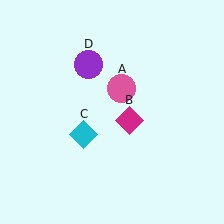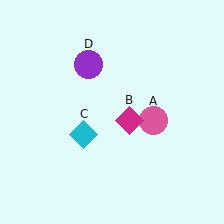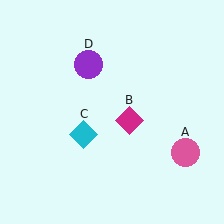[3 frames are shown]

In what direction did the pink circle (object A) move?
The pink circle (object A) moved down and to the right.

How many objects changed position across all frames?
1 object changed position: pink circle (object A).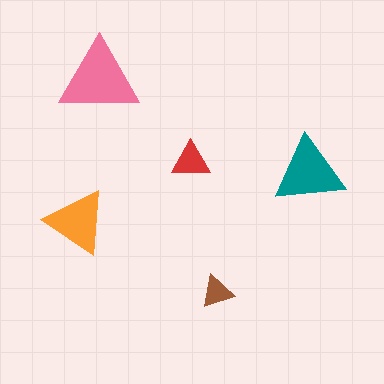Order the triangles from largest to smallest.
the pink one, the teal one, the orange one, the red one, the brown one.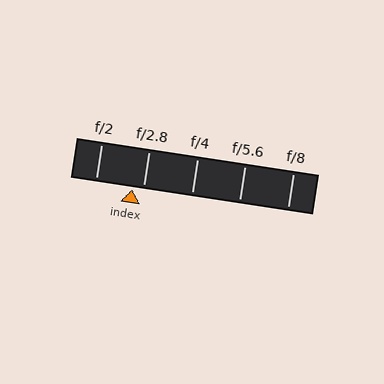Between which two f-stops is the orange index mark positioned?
The index mark is between f/2 and f/2.8.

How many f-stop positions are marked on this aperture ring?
There are 5 f-stop positions marked.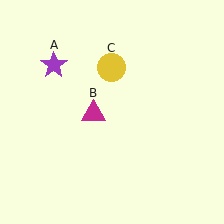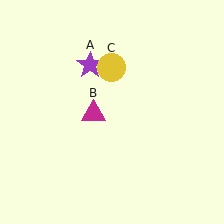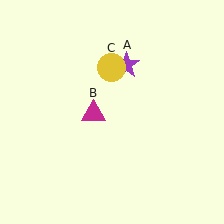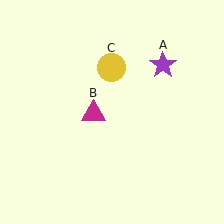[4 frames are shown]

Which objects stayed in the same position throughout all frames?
Magenta triangle (object B) and yellow circle (object C) remained stationary.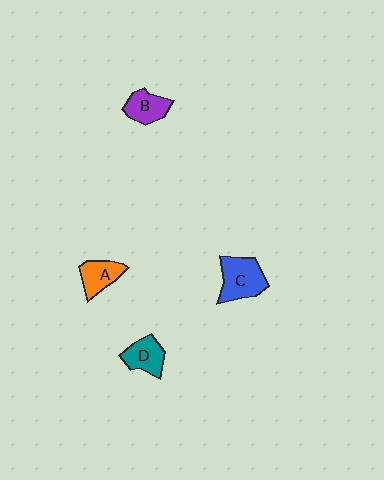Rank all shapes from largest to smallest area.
From largest to smallest: C (blue), D (teal), B (purple), A (orange).